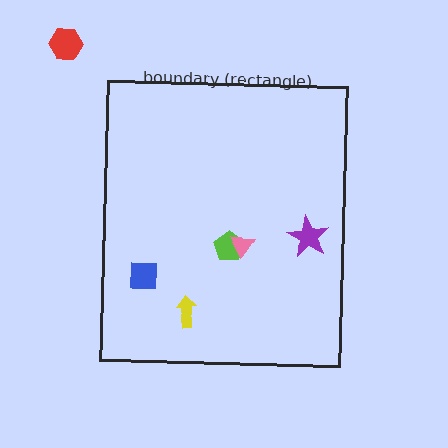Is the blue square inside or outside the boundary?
Inside.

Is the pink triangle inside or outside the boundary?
Inside.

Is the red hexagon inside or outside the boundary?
Outside.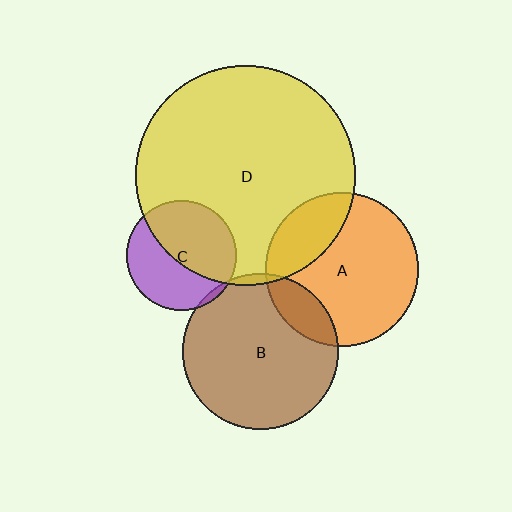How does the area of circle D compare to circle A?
Approximately 2.1 times.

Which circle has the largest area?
Circle D (yellow).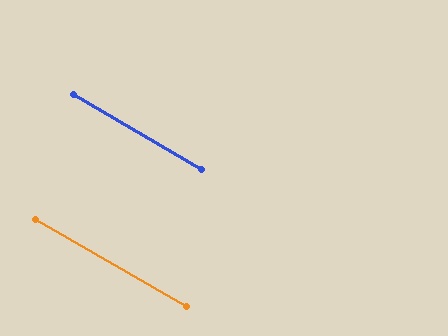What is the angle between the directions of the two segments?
Approximately 0 degrees.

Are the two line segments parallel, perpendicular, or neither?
Parallel — their directions differ by only 0.3°.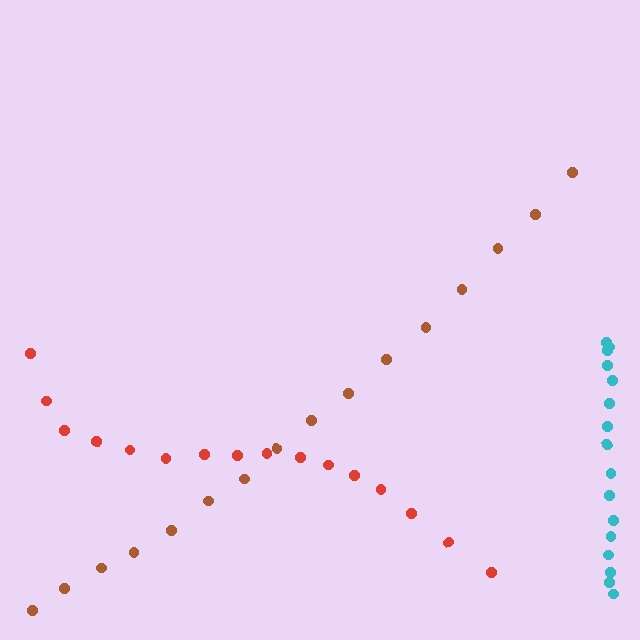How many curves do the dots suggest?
There are 3 distinct paths.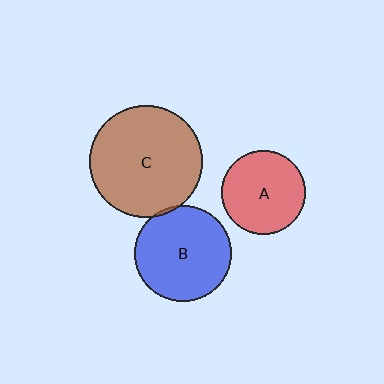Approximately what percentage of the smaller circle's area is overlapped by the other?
Approximately 5%.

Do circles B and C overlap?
Yes.